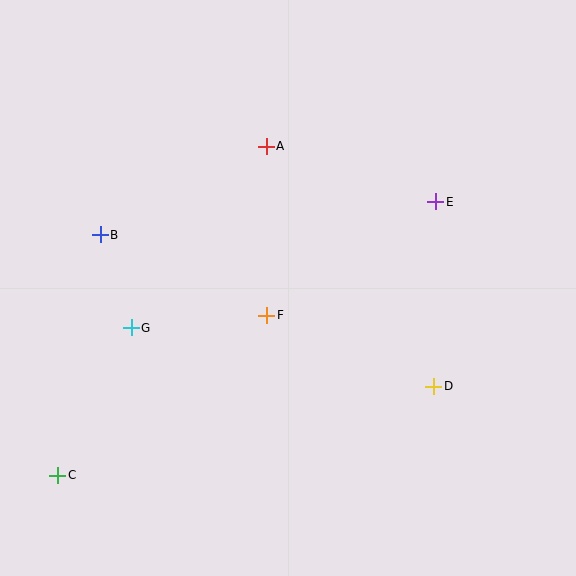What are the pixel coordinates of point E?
Point E is at (436, 202).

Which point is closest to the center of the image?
Point F at (267, 315) is closest to the center.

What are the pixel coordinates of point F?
Point F is at (267, 315).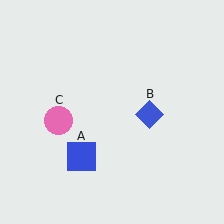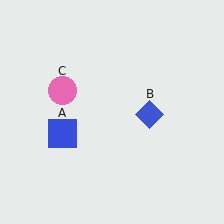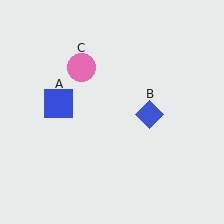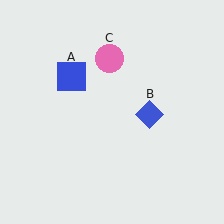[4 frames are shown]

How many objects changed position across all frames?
2 objects changed position: blue square (object A), pink circle (object C).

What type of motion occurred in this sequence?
The blue square (object A), pink circle (object C) rotated clockwise around the center of the scene.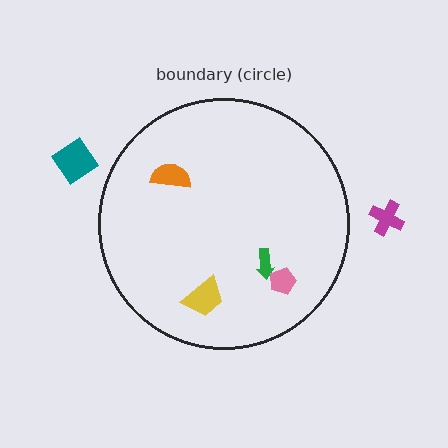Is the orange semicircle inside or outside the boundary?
Inside.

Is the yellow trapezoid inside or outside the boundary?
Inside.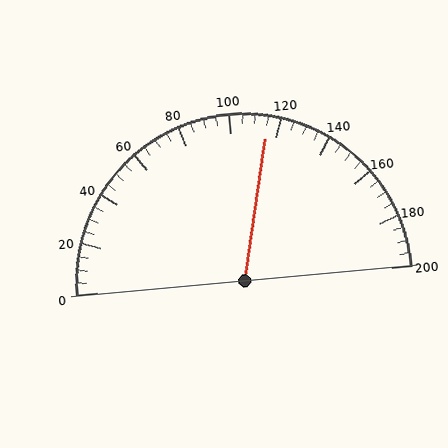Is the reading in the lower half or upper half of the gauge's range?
The reading is in the upper half of the range (0 to 200).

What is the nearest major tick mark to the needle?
The nearest major tick mark is 120.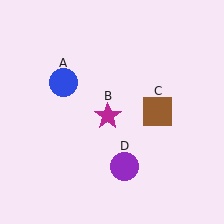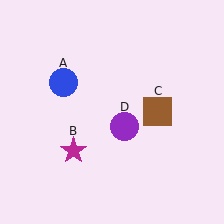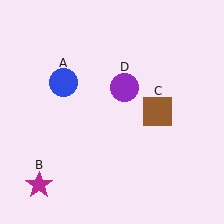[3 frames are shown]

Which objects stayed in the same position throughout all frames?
Blue circle (object A) and brown square (object C) remained stationary.